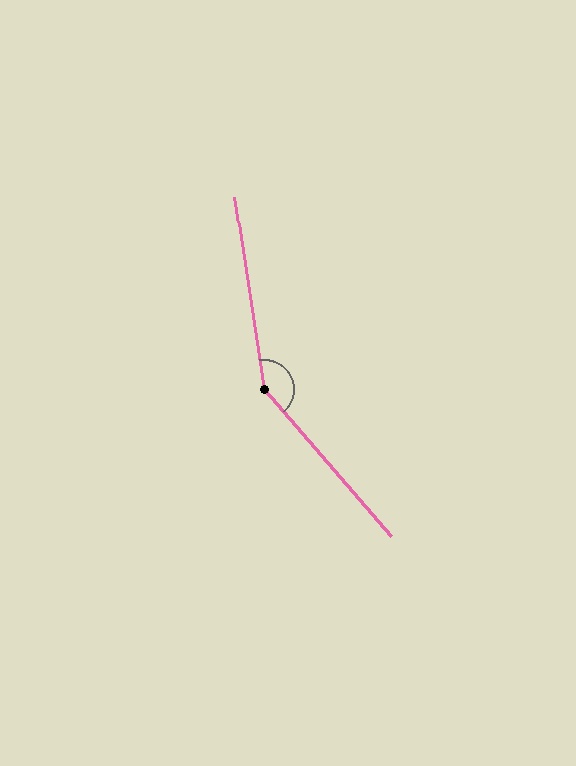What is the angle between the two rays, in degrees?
Approximately 147 degrees.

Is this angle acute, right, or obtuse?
It is obtuse.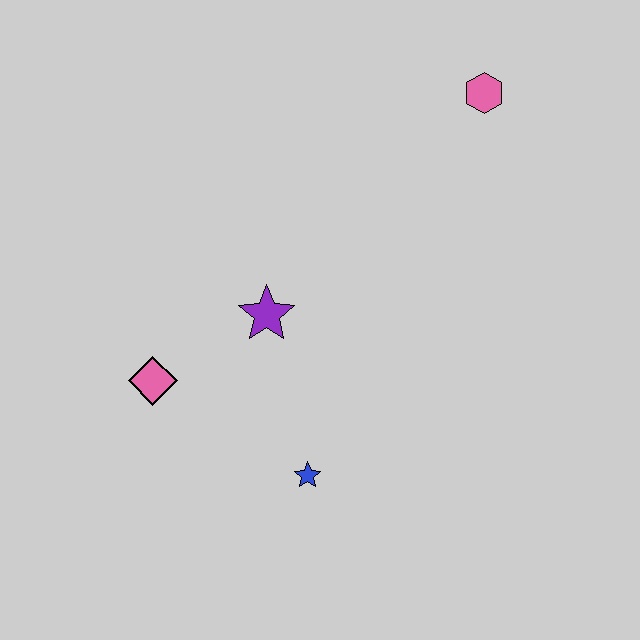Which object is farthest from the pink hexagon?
The pink diamond is farthest from the pink hexagon.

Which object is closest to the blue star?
The purple star is closest to the blue star.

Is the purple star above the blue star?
Yes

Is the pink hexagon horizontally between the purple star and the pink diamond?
No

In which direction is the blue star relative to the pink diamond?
The blue star is to the right of the pink diamond.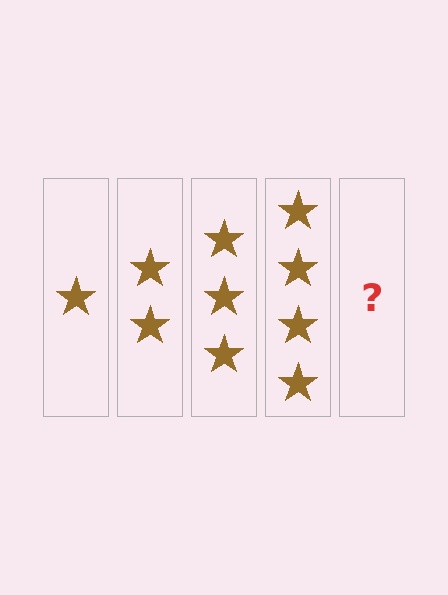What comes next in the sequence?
The next element should be 5 stars.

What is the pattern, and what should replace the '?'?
The pattern is that each step adds one more star. The '?' should be 5 stars.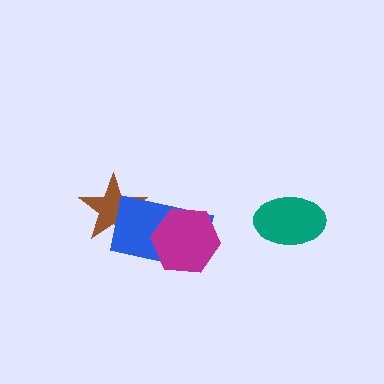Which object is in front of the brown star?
The blue rectangle is in front of the brown star.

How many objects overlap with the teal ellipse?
0 objects overlap with the teal ellipse.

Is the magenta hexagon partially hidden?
No, no other shape covers it.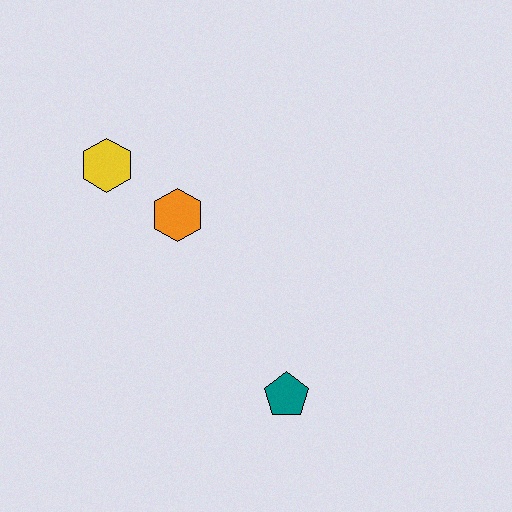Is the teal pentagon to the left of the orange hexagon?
No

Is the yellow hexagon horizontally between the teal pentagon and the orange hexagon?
No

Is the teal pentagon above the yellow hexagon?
No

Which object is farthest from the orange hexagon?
The teal pentagon is farthest from the orange hexagon.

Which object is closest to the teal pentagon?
The orange hexagon is closest to the teal pentagon.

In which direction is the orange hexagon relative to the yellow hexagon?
The orange hexagon is to the right of the yellow hexagon.